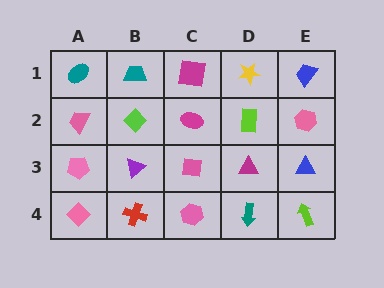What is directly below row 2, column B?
A purple triangle.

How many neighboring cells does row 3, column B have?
4.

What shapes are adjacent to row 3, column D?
A lime rectangle (row 2, column D), a teal arrow (row 4, column D), a pink square (row 3, column C), a blue triangle (row 3, column E).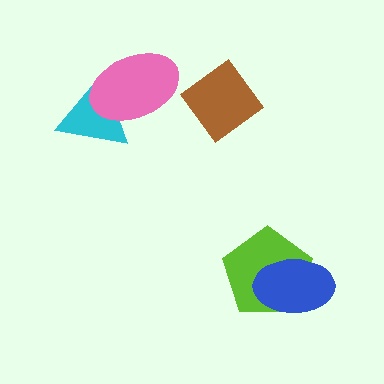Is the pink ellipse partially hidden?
No, no other shape covers it.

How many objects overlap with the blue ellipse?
1 object overlaps with the blue ellipse.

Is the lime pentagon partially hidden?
Yes, it is partially covered by another shape.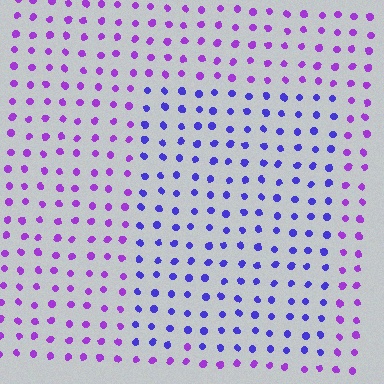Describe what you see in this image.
The image is filled with small purple elements in a uniform arrangement. A rectangle-shaped region is visible where the elements are tinted to a slightly different hue, forming a subtle color boundary.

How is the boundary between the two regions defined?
The boundary is defined purely by a slight shift in hue (about 36 degrees). Spacing, size, and orientation are identical on both sides.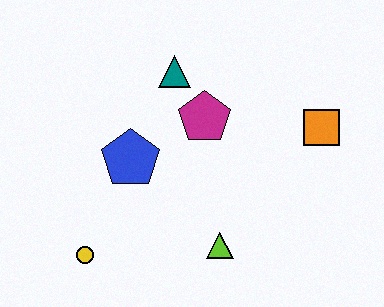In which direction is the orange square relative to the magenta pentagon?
The orange square is to the right of the magenta pentagon.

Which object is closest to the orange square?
The magenta pentagon is closest to the orange square.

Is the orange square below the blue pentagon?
No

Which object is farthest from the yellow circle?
The orange square is farthest from the yellow circle.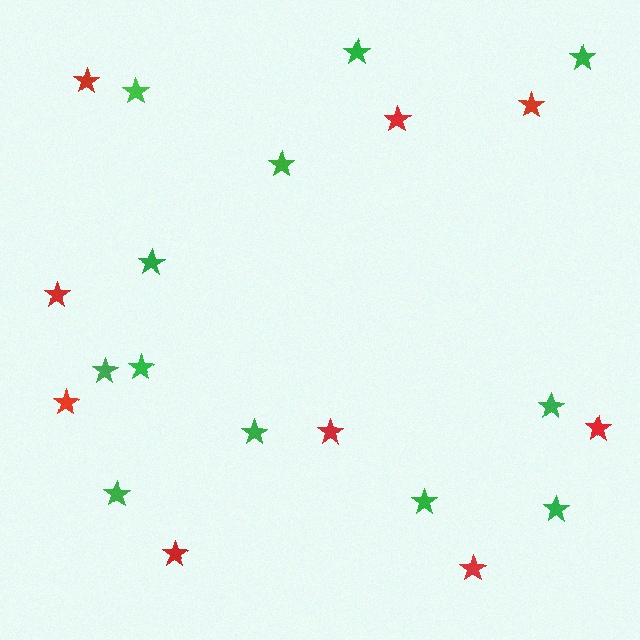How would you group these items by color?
There are 2 groups: one group of green stars (12) and one group of red stars (9).